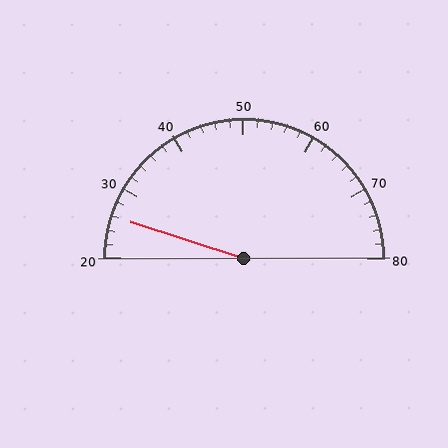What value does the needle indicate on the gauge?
The needle indicates approximately 26.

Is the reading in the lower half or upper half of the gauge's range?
The reading is in the lower half of the range (20 to 80).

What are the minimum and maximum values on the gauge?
The gauge ranges from 20 to 80.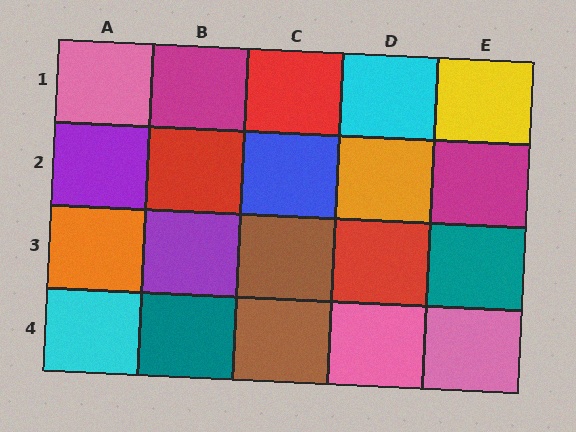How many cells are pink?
3 cells are pink.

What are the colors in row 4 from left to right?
Cyan, teal, brown, pink, pink.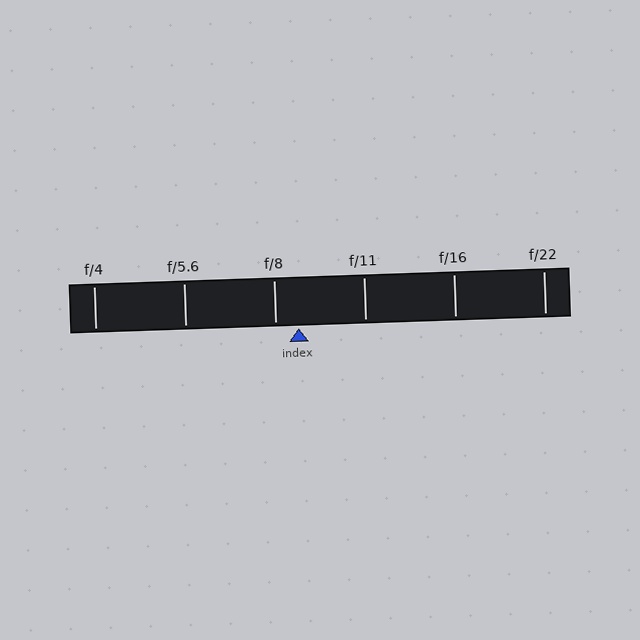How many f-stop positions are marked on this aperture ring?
There are 6 f-stop positions marked.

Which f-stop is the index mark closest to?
The index mark is closest to f/8.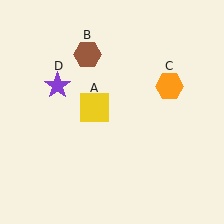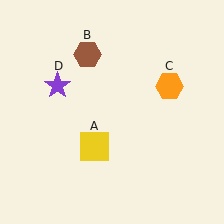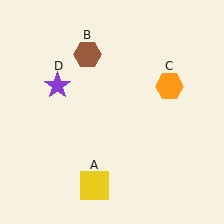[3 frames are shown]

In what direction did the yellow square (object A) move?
The yellow square (object A) moved down.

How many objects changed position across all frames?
1 object changed position: yellow square (object A).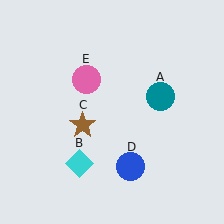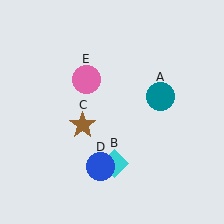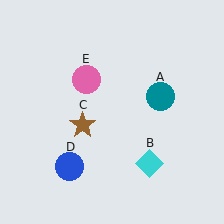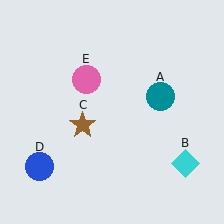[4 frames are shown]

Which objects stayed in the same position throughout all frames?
Teal circle (object A) and brown star (object C) and pink circle (object E) remained stationary.